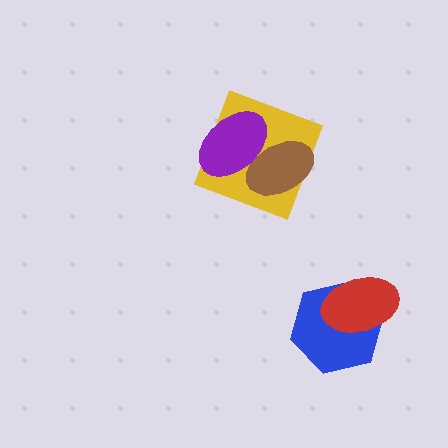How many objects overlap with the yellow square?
2 objects overlap with the yellow square.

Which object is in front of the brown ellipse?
The purple ellipse is in front of the brown ellipse.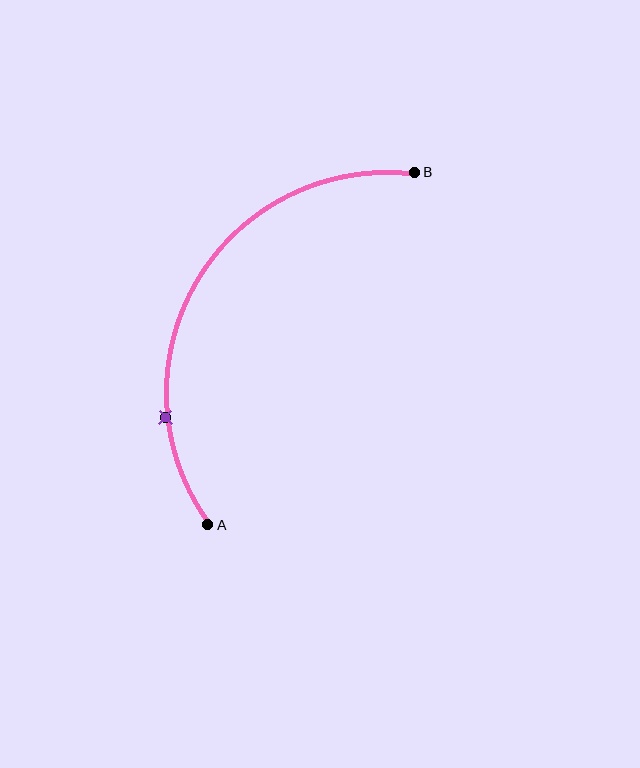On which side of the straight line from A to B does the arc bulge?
The arc bulges to the left of the straight line connecting A and B.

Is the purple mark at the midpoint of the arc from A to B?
No. The purple mark lies on the arc but is closer to endpoint A. The arc midpoint would be at the point on the curve equidistant along the arc from both A and B.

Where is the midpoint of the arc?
The arc midpoint is the point on the curve farthest from the straight line joining A and B. It sits to the left of that line.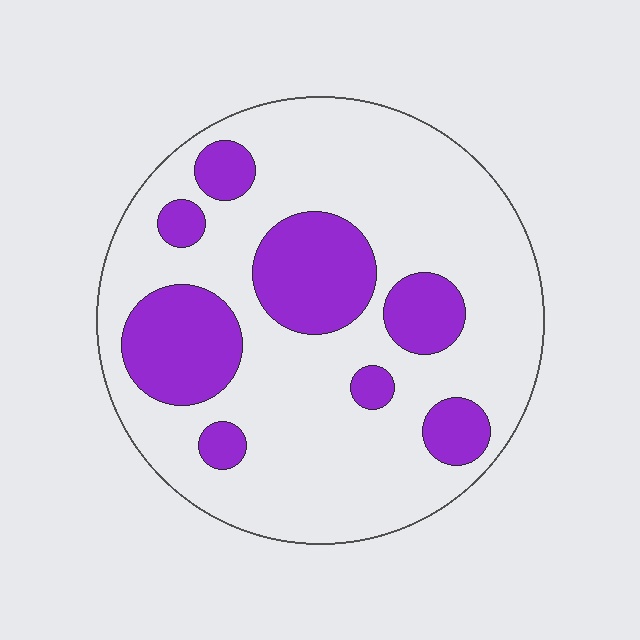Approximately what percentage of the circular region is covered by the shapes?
Approximately 25%.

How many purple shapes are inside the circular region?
8.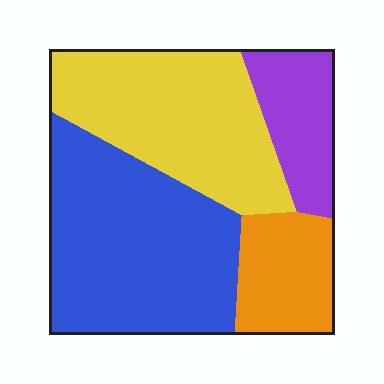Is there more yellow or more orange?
Yellow.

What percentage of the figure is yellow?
Yellow takes up about one third (1/3) of the figure.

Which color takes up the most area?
Blue, at roughly 40%.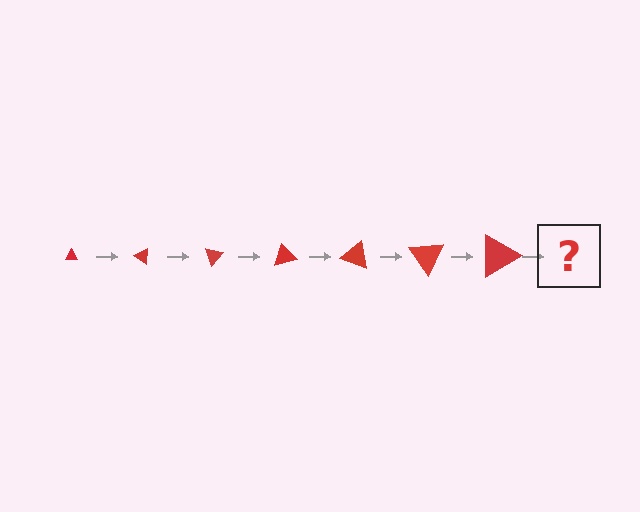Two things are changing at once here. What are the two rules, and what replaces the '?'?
The two rules are that the triangle grows larger each step and it rotates 35 degrees each step. The '?' should be a triangle, larger than the previous one and rotated 245 degrees from the start.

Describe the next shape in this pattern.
It should be a triangle, larger than the previous one and rotated 245 degrees from the start.